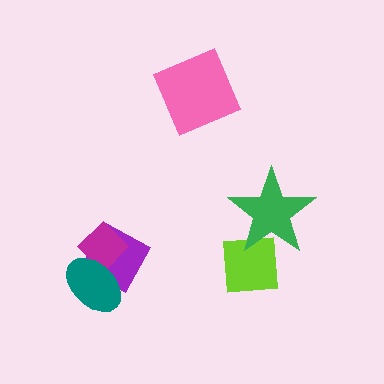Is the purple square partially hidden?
Yes, it is partially covered by another shape.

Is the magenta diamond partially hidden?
Yes, it is partially covered by another shape.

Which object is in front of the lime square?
The green star is in front of the lime square.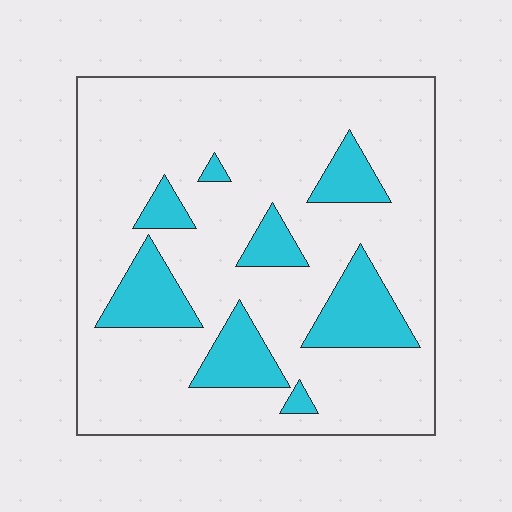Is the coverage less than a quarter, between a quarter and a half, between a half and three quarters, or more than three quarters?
Less than a quarter.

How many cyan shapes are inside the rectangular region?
8.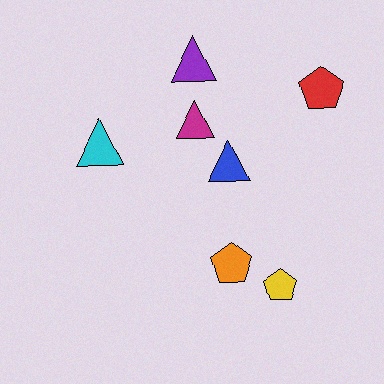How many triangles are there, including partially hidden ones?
There are 4 triangles.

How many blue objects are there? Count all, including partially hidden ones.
There is 1 blue object.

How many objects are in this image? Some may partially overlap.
There are 7 objects.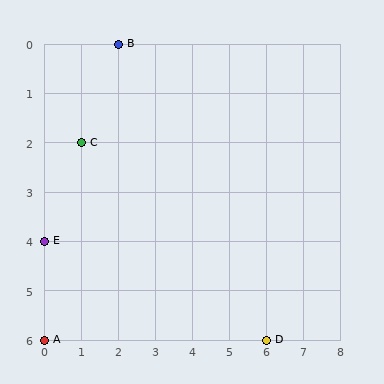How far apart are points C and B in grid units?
Points C and B are 1 column and 2 rows apart (about 2.2 grid units diagonally).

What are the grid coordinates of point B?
Point B is at grid coordinates (2, 0).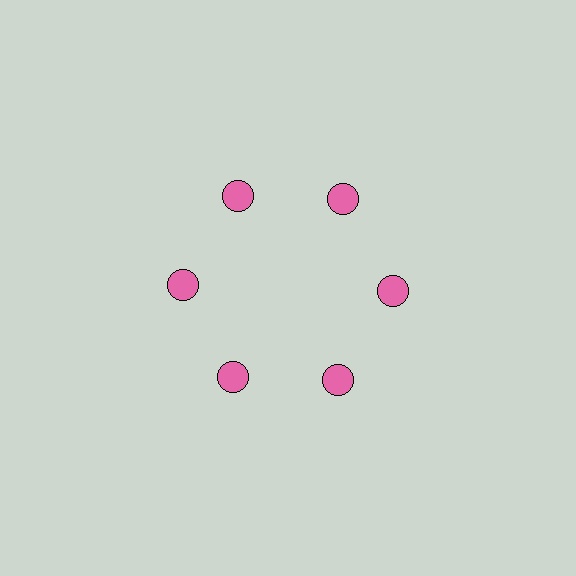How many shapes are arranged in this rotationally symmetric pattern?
There are 6 shapes, arranged in 6 groups of 1.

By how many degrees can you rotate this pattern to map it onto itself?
The pattern maps onto itself every 60 degrees of rotation.